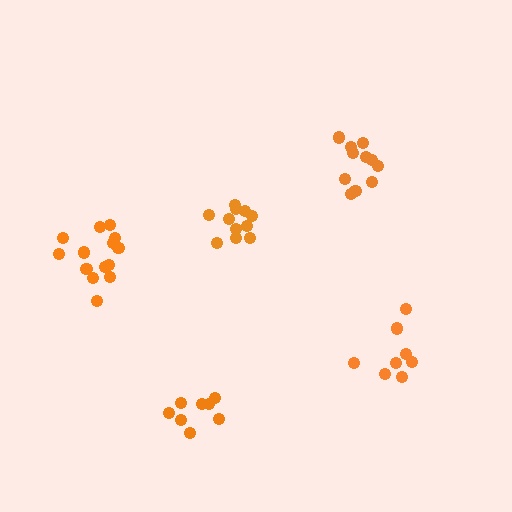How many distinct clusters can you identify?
There are 5 distinct clusters.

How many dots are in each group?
Group 1: 8 dots, Group 2: 11 dots, Group 3: 11 dots, Group 4: 8 dots, Group 5: 14 dots (52 total).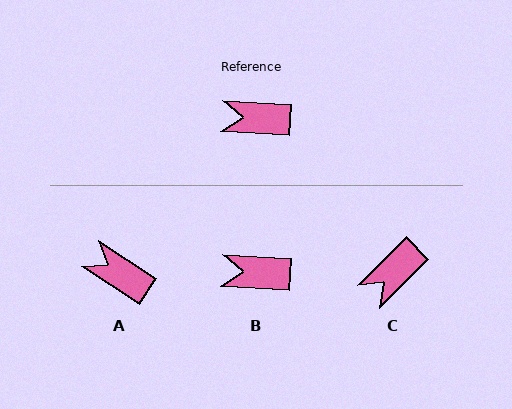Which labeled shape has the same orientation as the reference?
B.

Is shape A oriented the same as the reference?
No, it is off by about 30 degrees.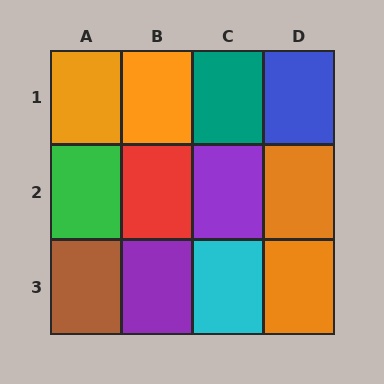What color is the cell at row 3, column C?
Cyan.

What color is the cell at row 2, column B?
Red.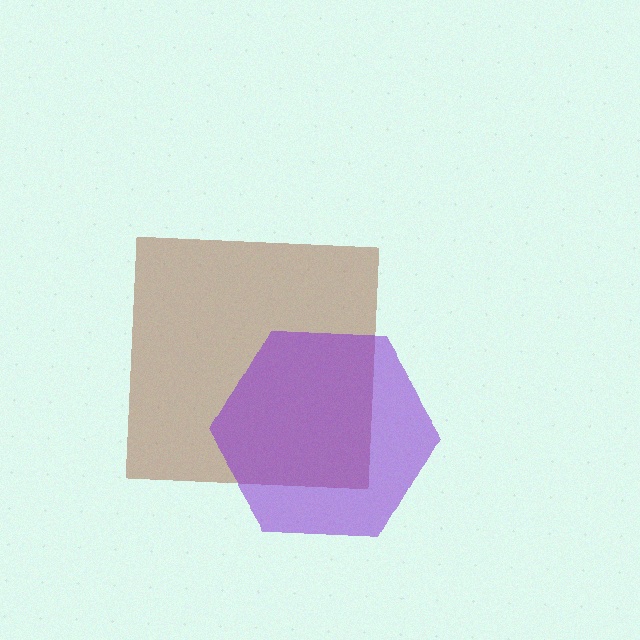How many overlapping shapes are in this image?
There are 2 overlapping shapes in the image.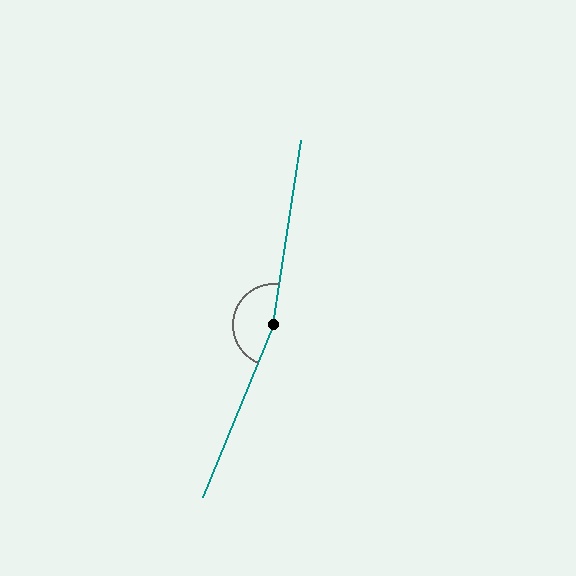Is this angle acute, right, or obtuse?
It is obtuse.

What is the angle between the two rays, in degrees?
Approximately 166 degrees.